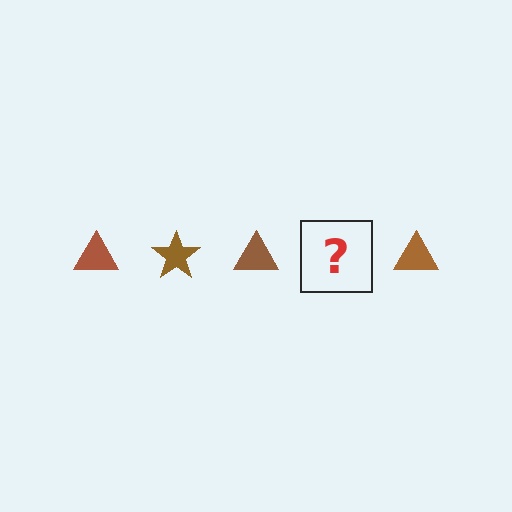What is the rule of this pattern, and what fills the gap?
The rule is that the pattern cycles through triangle, star shapes in brown. The gap should be filled with a brown star.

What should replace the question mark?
The question mark should be replaced with a brown star.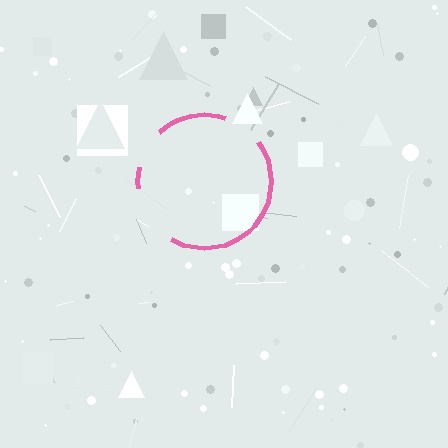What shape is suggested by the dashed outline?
The dashed outline suggests a circle.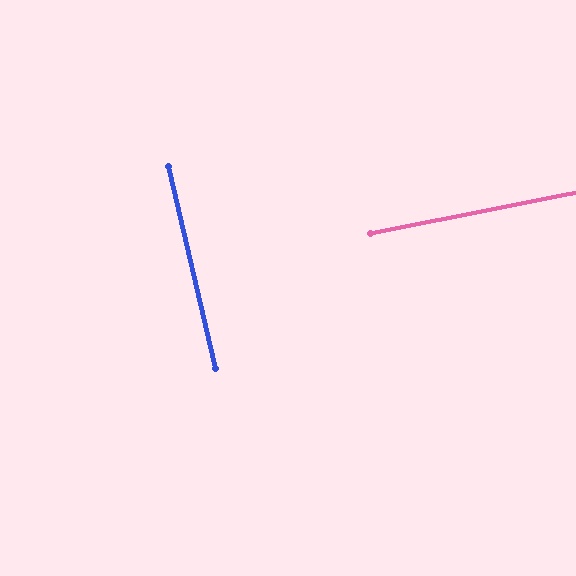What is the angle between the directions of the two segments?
Approximately 88 degrees.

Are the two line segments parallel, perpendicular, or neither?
Perpendicular — they meet at approximately 88°.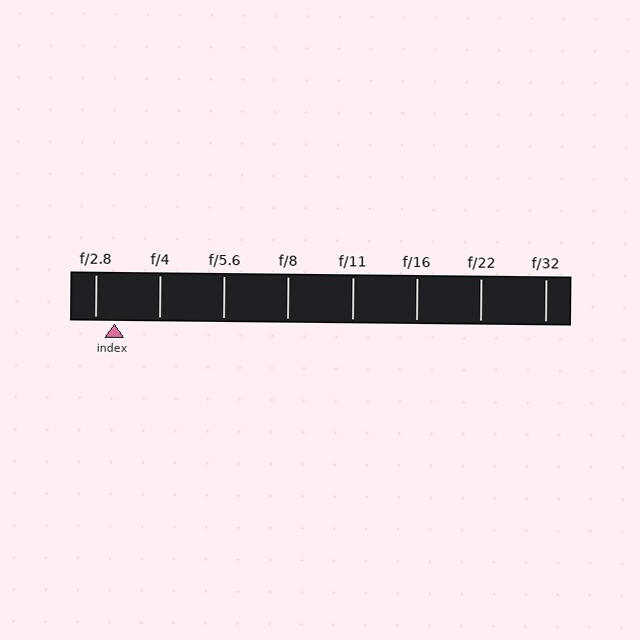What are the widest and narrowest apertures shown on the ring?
The widest aperture shown is f/2.8 and the narrowest is f/32.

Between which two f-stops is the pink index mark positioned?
The index mark is between f/2.8 and f/4.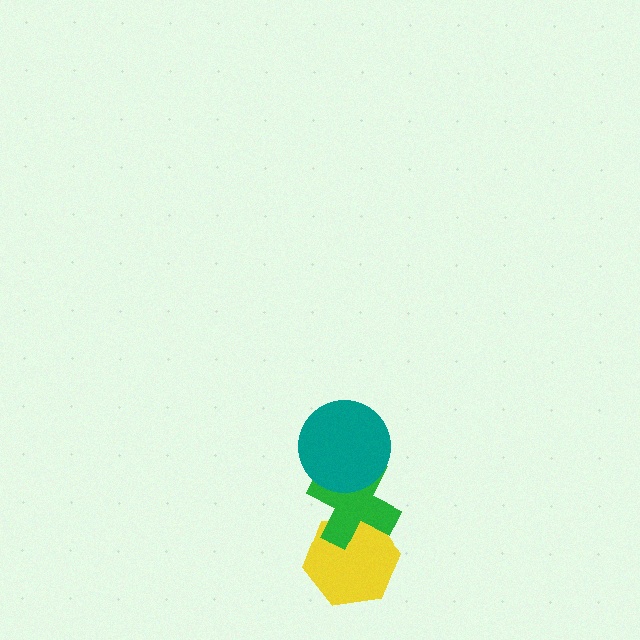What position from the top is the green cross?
The green cross is 2nd from the top.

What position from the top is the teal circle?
The teal circle is 1st from the top.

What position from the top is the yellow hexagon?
The yellow hexagon is 3rd from the top.